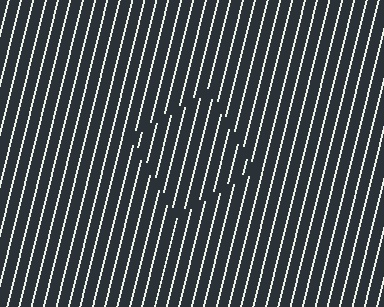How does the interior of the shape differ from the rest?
The interior of the shape contains the same grating, shifted by half a period — the contour is defined by the phase discontinuity where line-ends from the inner and outer gratings abut.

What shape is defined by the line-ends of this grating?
An illusory square. The interior of the shape contains the same grating, shifted by half a period — the contour is defined by the phase discontinuity where line-ends from the inner and outer gratings abut.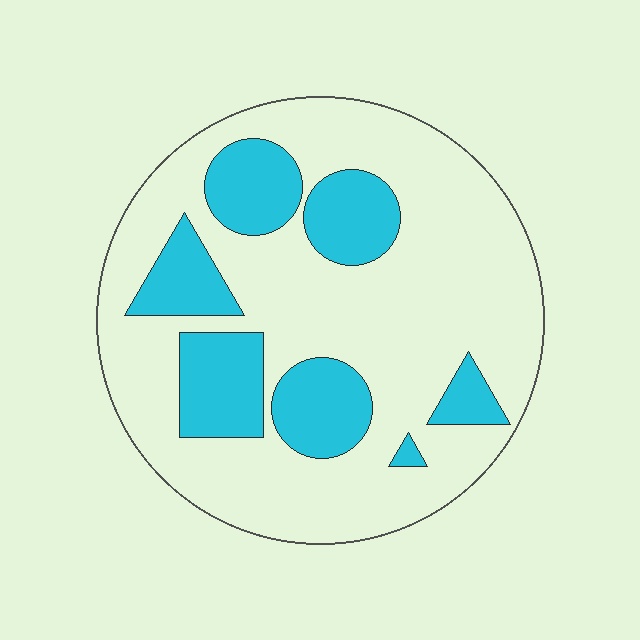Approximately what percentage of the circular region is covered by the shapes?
Approximately 25%.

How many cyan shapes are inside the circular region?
7.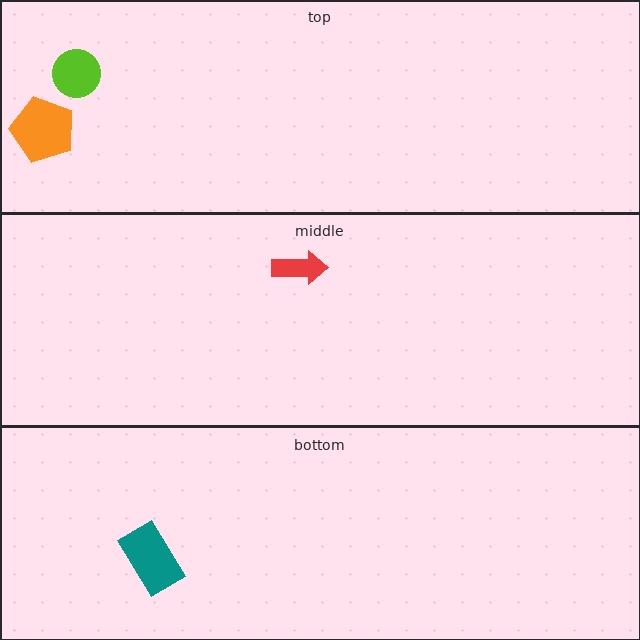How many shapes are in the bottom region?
1.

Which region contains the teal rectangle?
The bottom region.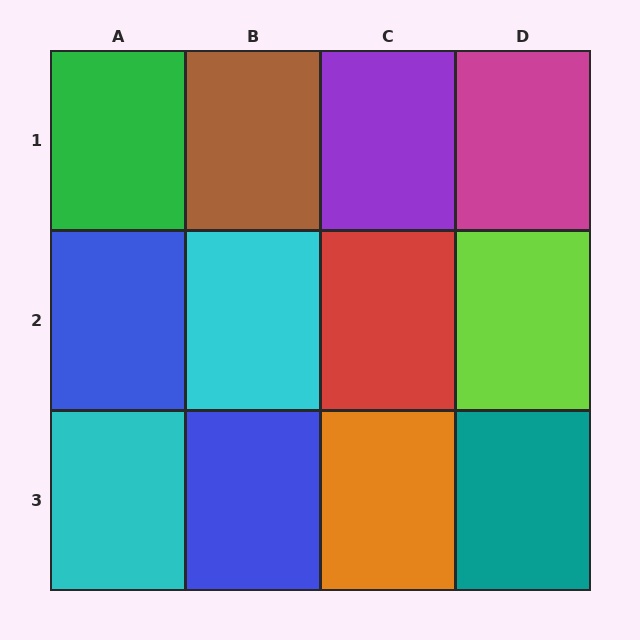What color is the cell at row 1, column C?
Purple.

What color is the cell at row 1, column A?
Green.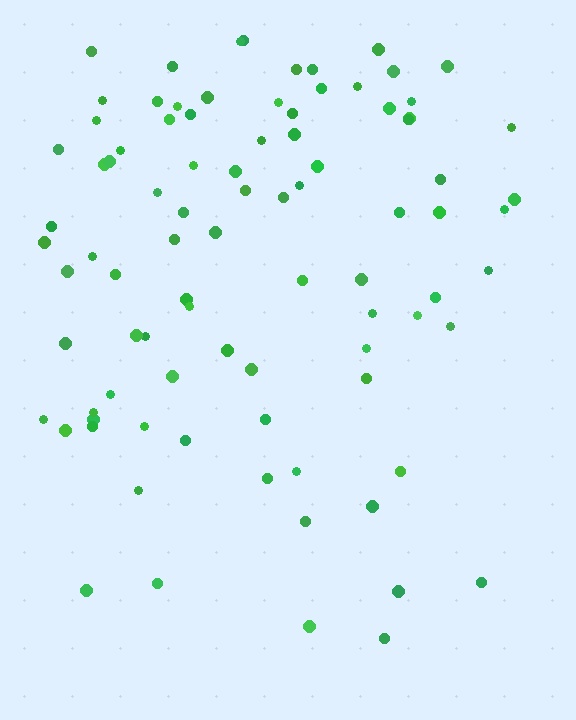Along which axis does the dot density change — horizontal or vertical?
Vertical.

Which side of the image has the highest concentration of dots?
The top.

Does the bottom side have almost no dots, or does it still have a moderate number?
Still a moderate number, just noticeably fewer than the top.